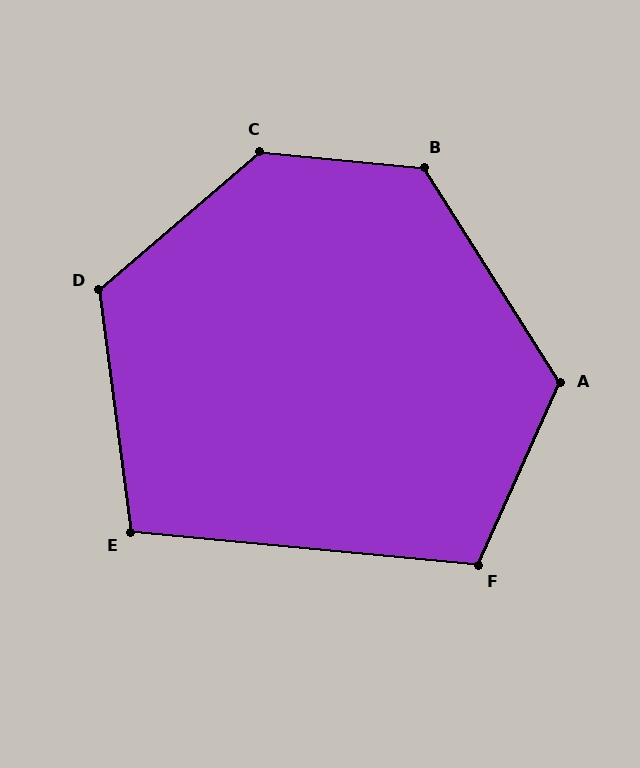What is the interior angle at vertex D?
Approximately 123 degrees (obtuse).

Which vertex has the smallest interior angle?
E, at approximately 103 degrees.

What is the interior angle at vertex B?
Approximately 128 degrees (obtuse).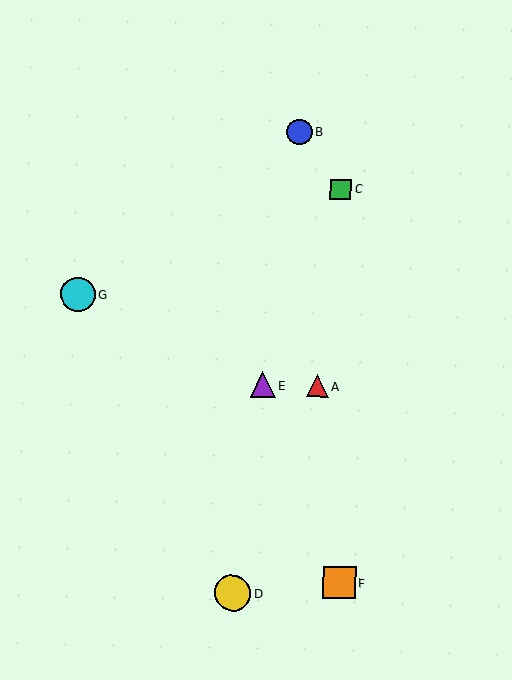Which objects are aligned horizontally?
Objects A, E are aligned horizontally.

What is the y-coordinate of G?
Object G is at y≈295.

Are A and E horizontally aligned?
Yes, both are at y≈386.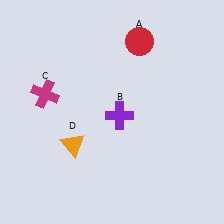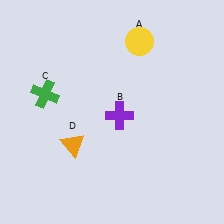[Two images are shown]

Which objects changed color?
A changed from red to yellow. C changed from magenta to green.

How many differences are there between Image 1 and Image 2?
There are 2 differences between the two images.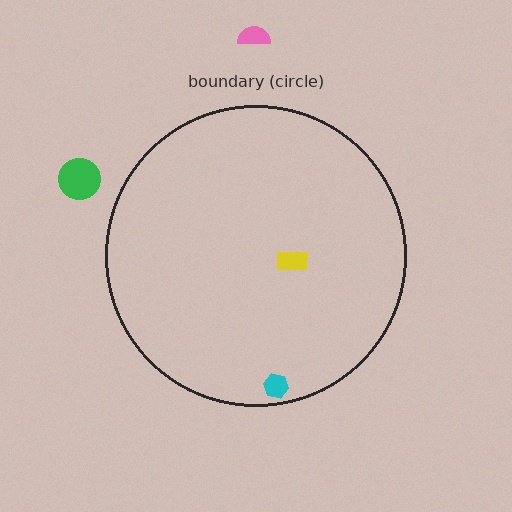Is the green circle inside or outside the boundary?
Outside.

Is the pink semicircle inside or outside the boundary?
Outside.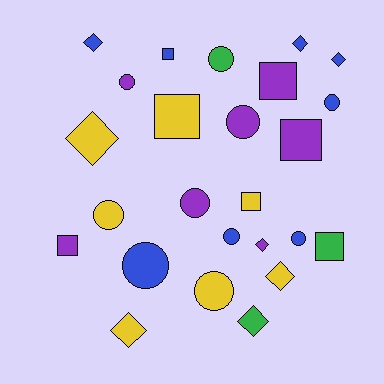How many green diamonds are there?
There is 1 green diamond.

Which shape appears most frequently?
Circle, with 10 objects.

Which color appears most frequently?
Blue, with 8 objects.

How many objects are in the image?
There are 25 objects.